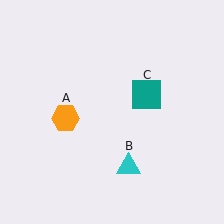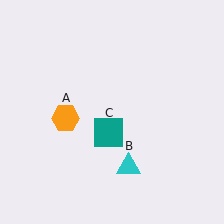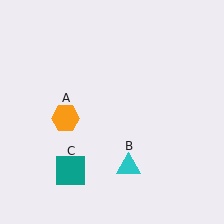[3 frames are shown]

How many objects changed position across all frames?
1 object changed position: teal square (object C).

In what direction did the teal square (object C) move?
The teal square (object C) moved down and to the left.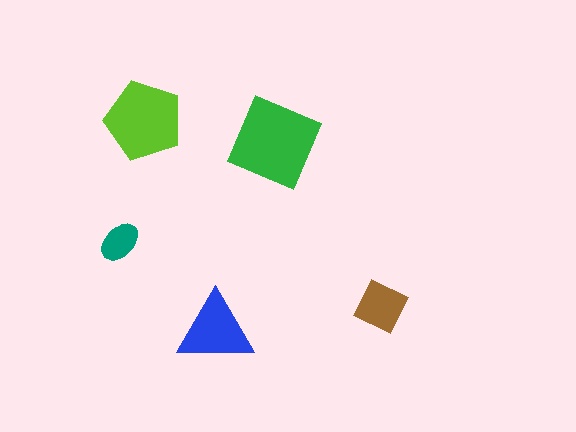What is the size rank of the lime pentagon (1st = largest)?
2nd.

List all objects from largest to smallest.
The green square, the lime pentagon, the blue triangle, the brown diamond, the teal ellipse.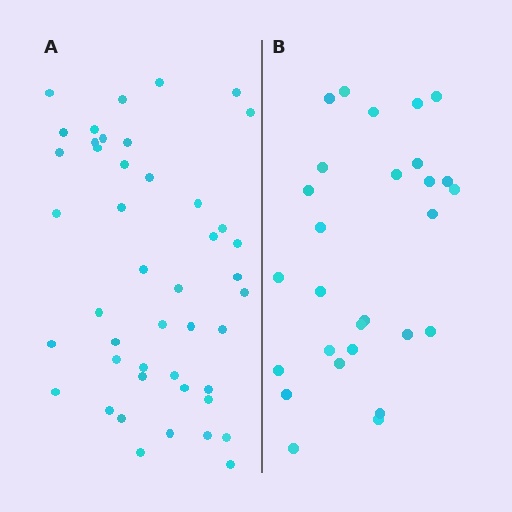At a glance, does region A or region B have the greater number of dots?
Region A (the left region) has more dots.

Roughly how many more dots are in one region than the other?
Region A has approximately 15 more dots than region B.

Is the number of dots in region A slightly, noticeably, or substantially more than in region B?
Region A has substantially more. The ratio is roughly 1.6 to 1.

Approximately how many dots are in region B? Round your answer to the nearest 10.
About 30 dots. (The exact count is 28, which rounds to 30.)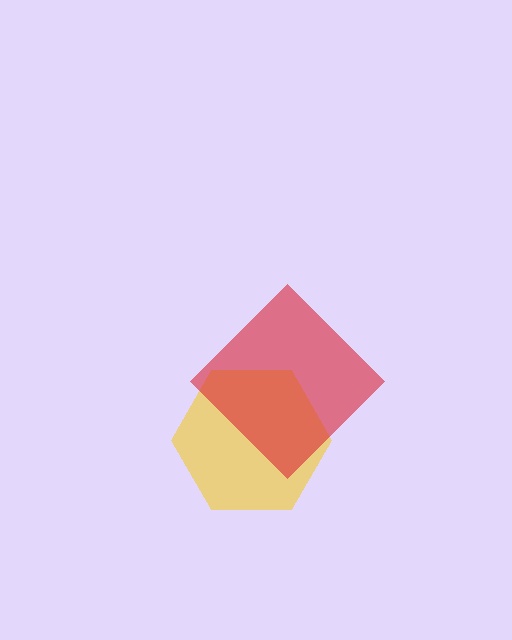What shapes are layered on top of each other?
The layered shapes are: a yellow hexagon, a red diamond.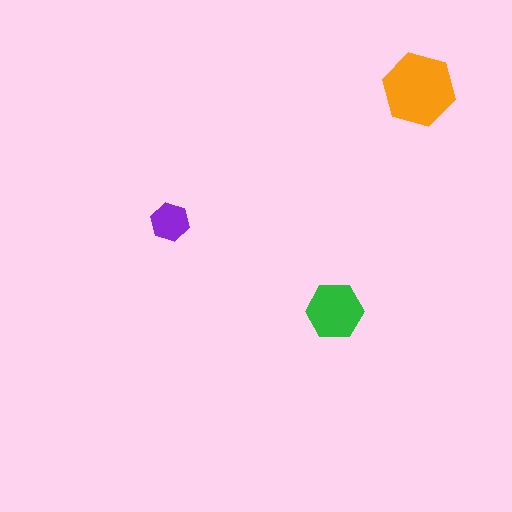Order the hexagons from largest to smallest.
the orange one, the green one, the purple one.